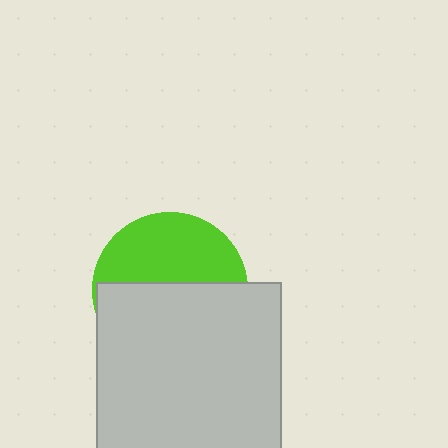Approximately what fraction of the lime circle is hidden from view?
Roughly 56% of the lime circle is hidden behind the light gray rectangle.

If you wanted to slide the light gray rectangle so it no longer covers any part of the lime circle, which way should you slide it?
Slide it down — that is the most direct way to separate the two shapes.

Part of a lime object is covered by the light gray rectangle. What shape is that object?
It is a circle.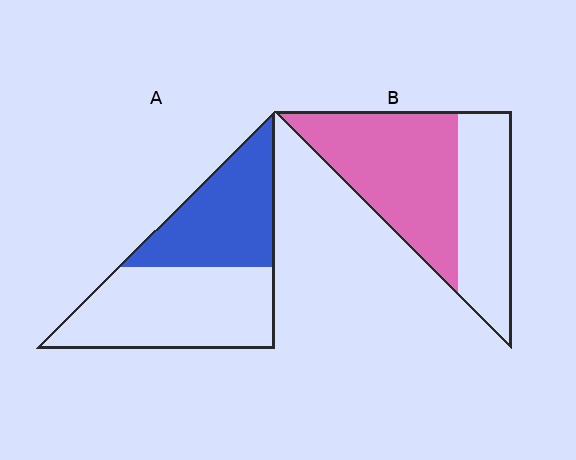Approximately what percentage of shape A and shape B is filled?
A is approximately 45% and B is approximately 60%.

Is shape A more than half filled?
No.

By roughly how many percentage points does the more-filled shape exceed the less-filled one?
By roughly 15 percentage points (B over A).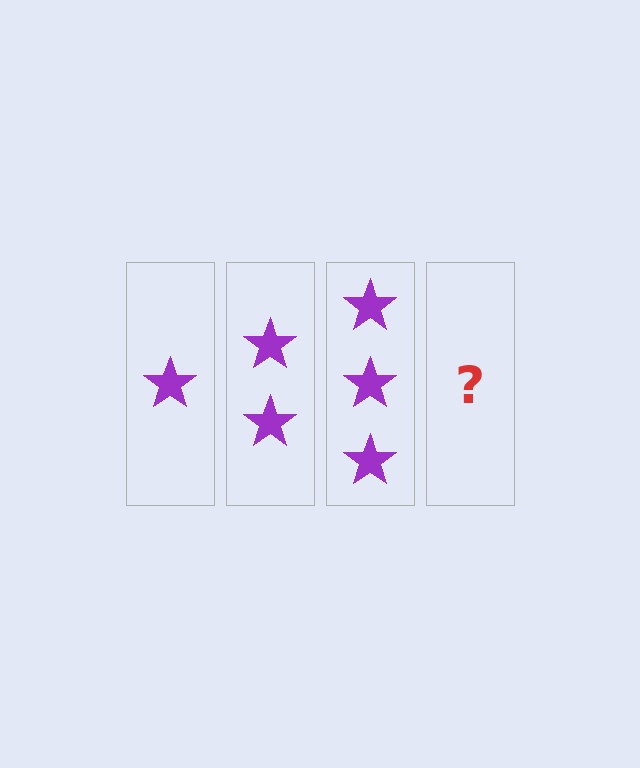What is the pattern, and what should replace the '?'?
The pattern is that each step adds one more star. The '?' should be 4 stars.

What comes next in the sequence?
The next element should be 4 stars.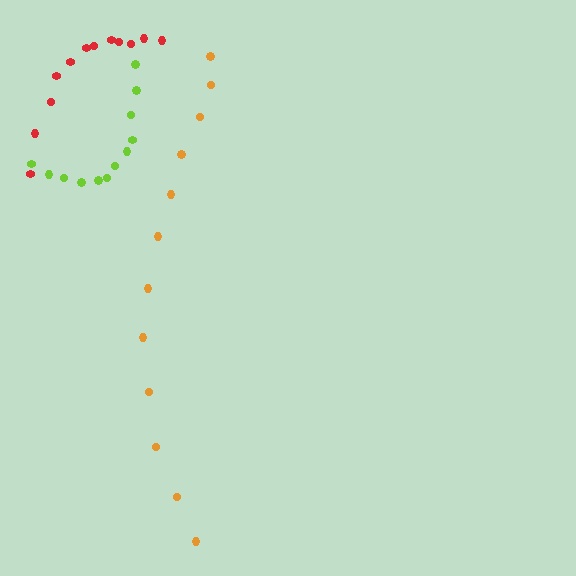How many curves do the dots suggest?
There are 3 distinct paths.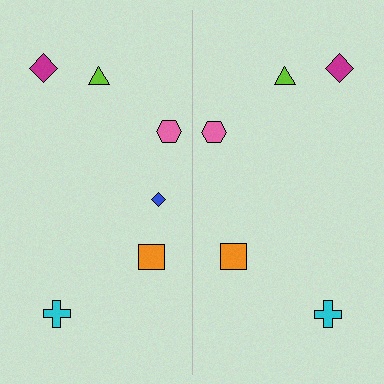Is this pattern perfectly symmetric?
No, the pattern is not perfectly symmetric. A blue diamond is missing from the right side.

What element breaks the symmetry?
A blue diamond is missing from the right side.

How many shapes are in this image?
There are 11 shapes in this image.